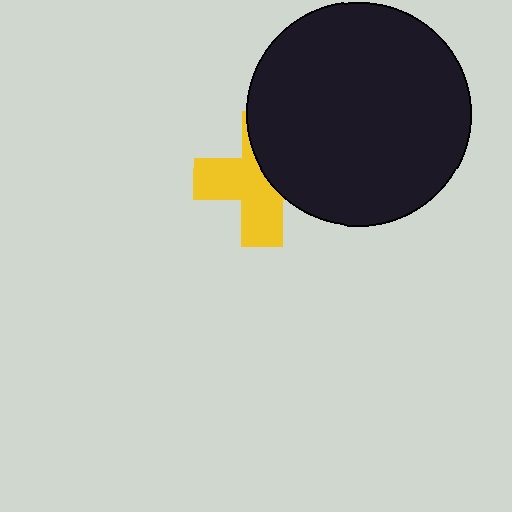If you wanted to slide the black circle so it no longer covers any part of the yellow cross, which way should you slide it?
Slide it right — that is the most direct way to separate the two shapes.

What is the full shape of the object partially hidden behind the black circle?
The partially hidden object is a yellow cross.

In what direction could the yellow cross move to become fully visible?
The yellow cross could move left. That would shift it out from behind the black circle entirely.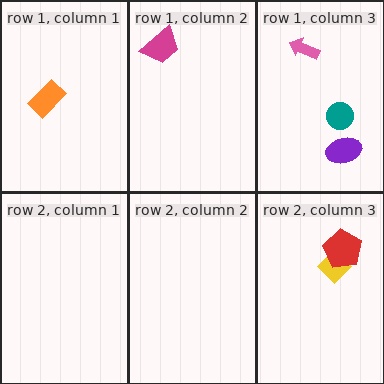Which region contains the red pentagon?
The row 2, column 3 region.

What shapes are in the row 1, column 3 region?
The pink arrow, the purple ellipse, the teal circle.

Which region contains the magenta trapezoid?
The row 1, column 2 region.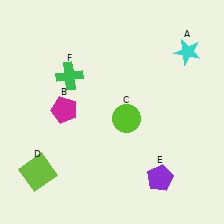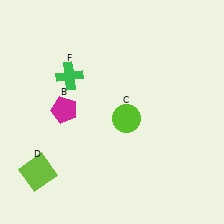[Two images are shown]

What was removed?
The purple pentagon (E), the cyan star (A) were removed in Image 2.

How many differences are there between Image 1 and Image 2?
There are 2 differences between the two images.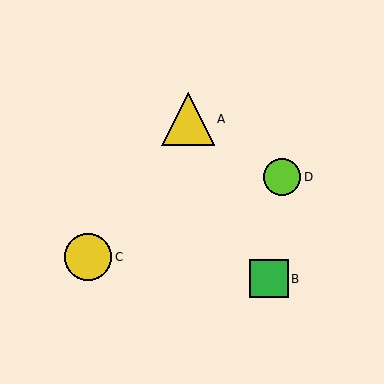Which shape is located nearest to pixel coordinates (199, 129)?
The yellow triangle (labeled A) at (188, 119) is nearest to that location.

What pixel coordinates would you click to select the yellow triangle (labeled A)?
Click at (188, 119) to select the yellow triangle A.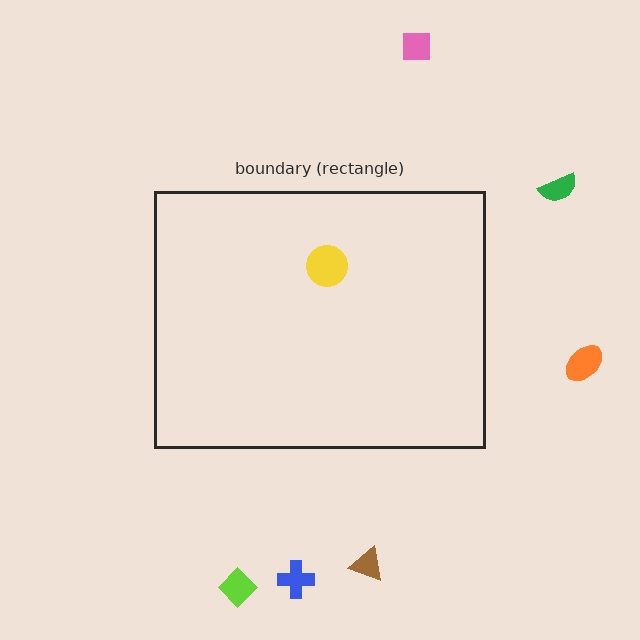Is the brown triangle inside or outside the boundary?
Outside.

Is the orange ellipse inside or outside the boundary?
Outside.